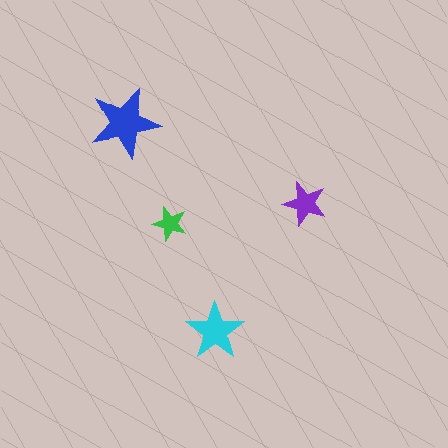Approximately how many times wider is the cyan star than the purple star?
About 1.5 times wider.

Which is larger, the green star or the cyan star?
The cyan one.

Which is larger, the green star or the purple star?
The purple one.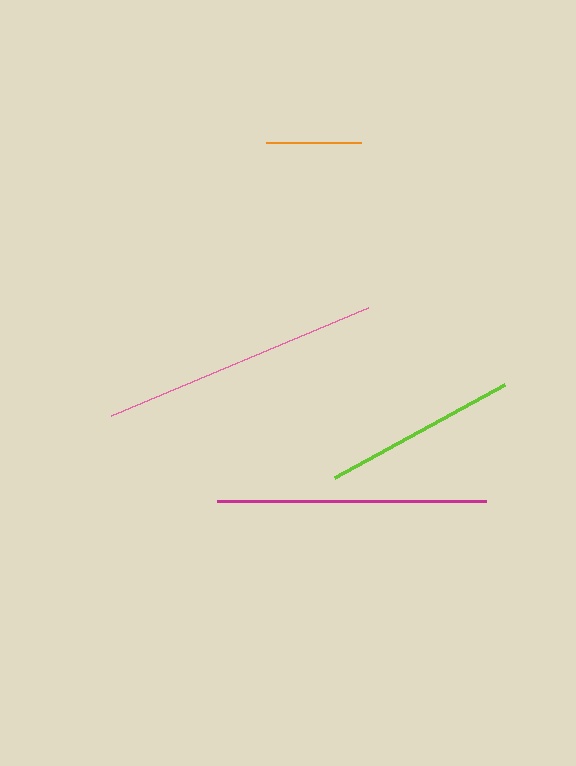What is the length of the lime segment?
The lime segment is approximately 194 pixels long.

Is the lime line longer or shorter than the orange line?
The lime line is longer than the orange line.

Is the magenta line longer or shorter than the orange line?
The magenta line is longer than the orange line.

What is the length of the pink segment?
The pink segment is approximately 278 pixels long.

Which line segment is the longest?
The pink line is the longest at approximately 278 pixels.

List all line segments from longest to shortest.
From longest to shortest: pink, magenta, lime, orange.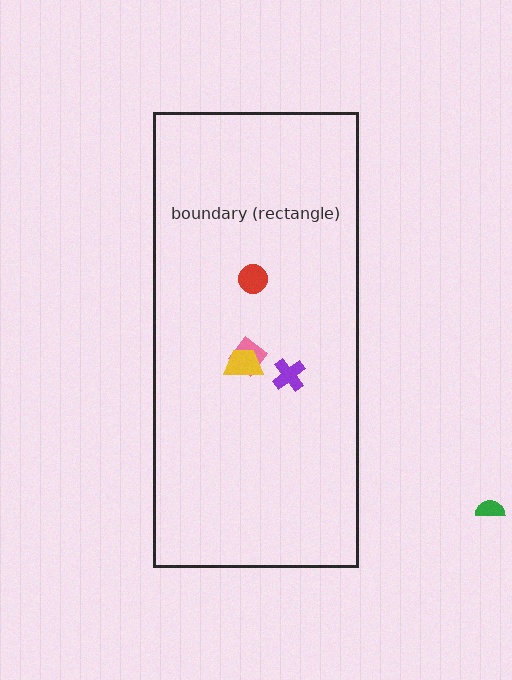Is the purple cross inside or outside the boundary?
Inside.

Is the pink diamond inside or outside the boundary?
Inside.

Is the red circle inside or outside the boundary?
Inside.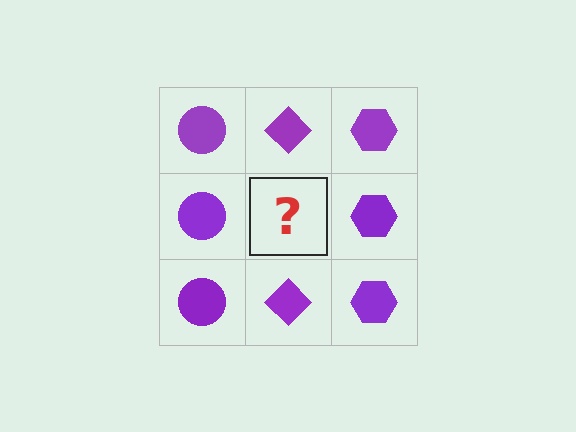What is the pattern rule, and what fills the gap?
The rule is that each column has a consistent shape. The gap should be filled with a purple diamond.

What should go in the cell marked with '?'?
The missing cell should contain a purple diamond.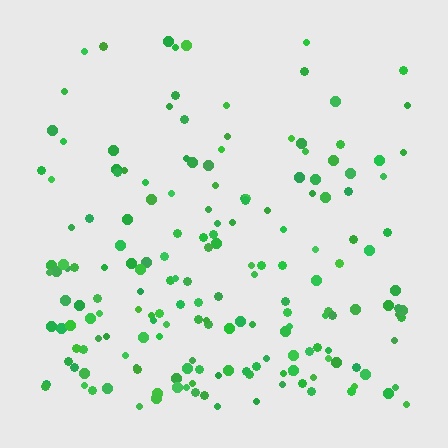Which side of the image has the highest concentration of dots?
The bottom.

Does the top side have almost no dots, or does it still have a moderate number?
Still a moderate number, just noticeably fewer than the bottom.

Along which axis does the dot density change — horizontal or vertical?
Vertical.